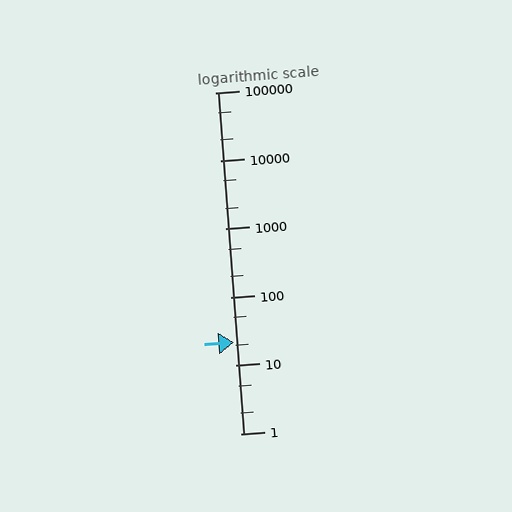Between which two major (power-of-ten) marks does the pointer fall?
The pointer is between 10 and 100.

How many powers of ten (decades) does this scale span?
The scale spans 5 decades, from 1 to 100000.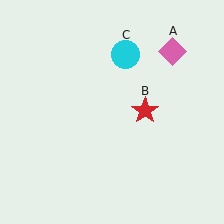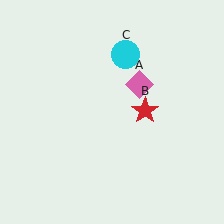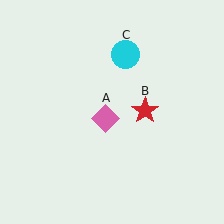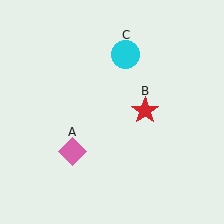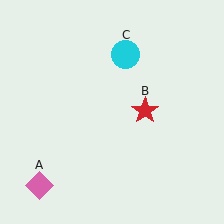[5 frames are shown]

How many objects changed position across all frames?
1 object changed position: pink diamond (object A).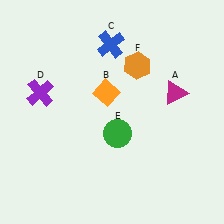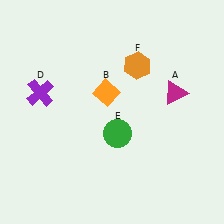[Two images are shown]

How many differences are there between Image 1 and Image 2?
There is 1 difference between the two images.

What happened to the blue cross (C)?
The blue cross (C) was removed in Image 2. It was in the top-left area of Image 1.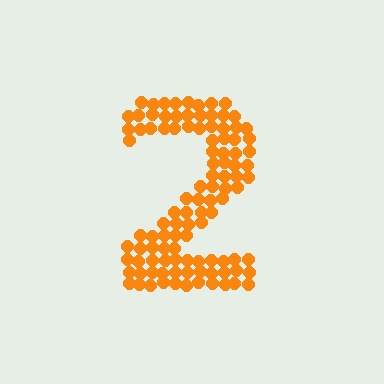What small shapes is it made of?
It is made of small circles.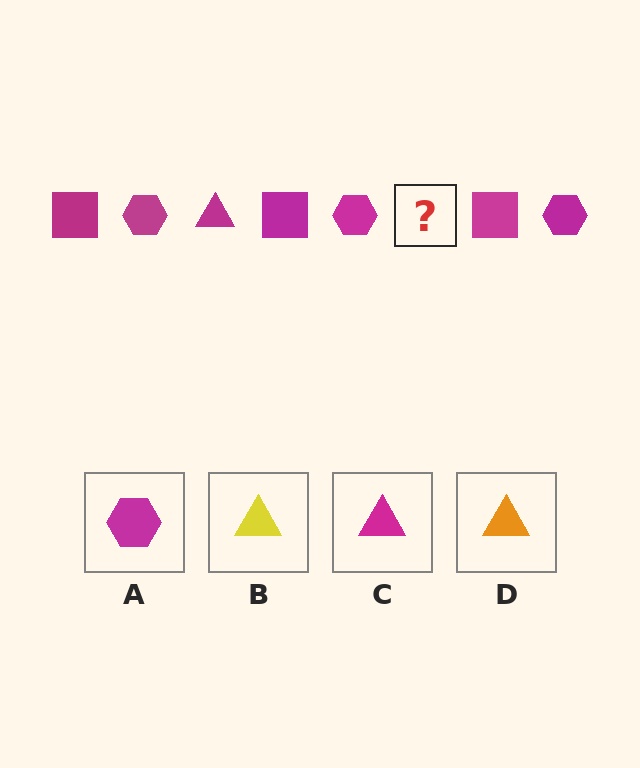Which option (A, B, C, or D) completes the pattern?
C.